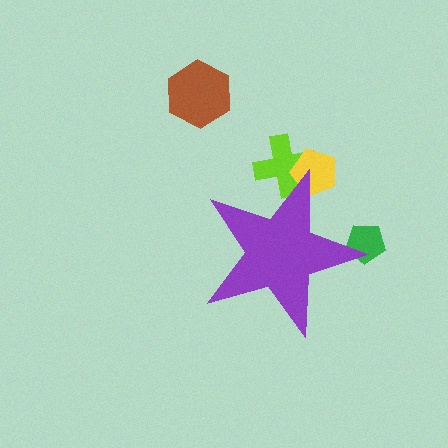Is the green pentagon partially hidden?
Yes, the green pentagon is partially hidden behind the purple star.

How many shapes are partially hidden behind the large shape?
3 shapes are partially hidden.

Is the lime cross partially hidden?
Yes, the lime cross is partially hidden behind the purple star.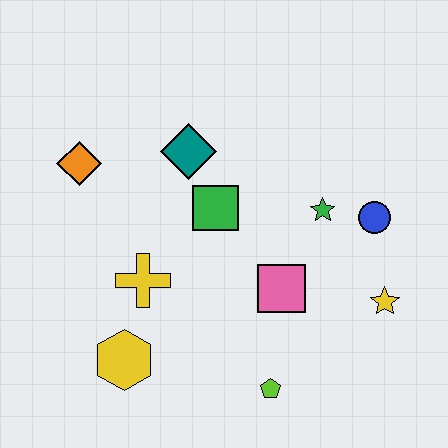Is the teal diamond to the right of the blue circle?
No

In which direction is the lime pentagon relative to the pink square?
The lime pentagon is below the pink square.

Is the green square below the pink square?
No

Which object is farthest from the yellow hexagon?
The blue circle is farthest from the yellow hexagon.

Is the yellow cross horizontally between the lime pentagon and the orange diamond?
Yes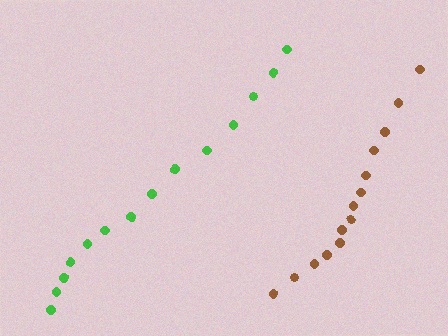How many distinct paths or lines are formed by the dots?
There are 2 distinct paths.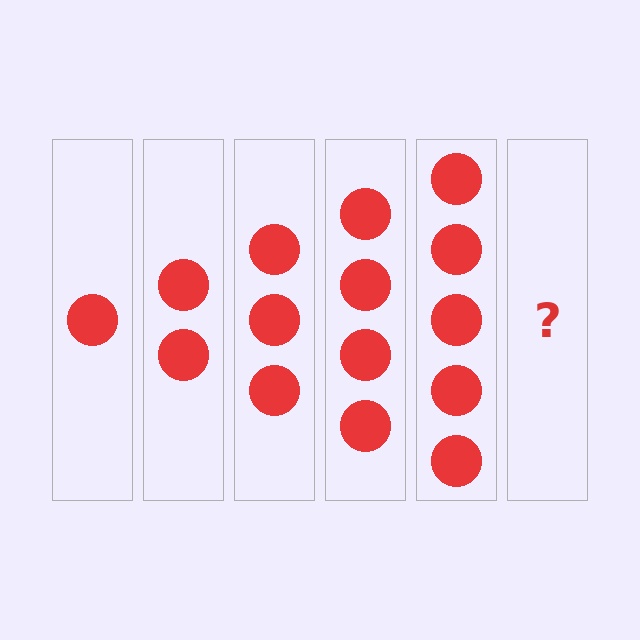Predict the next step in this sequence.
The next step is 6 circles.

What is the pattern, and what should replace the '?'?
The pattern is that each step adds one more circle. The '?' should be 6 circles.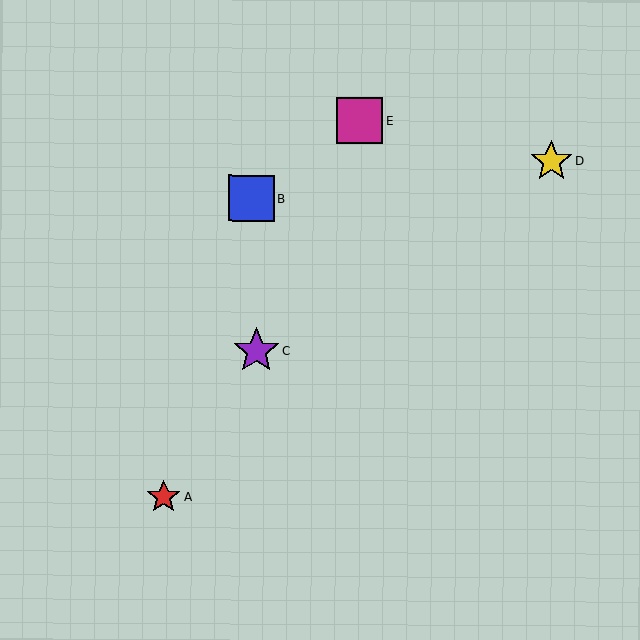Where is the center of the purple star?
The center of the purple star is at (256, 350).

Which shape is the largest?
The purple star (labeled C) is the largest.